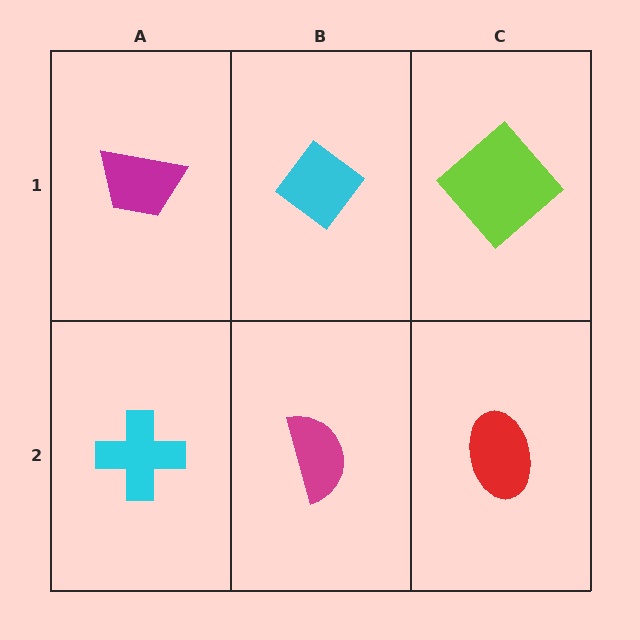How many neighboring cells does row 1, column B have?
3.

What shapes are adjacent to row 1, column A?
A cyan cross (row 2, column A), a cyan diamond (row 1, column B).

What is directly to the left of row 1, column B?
A magenta trapezoid.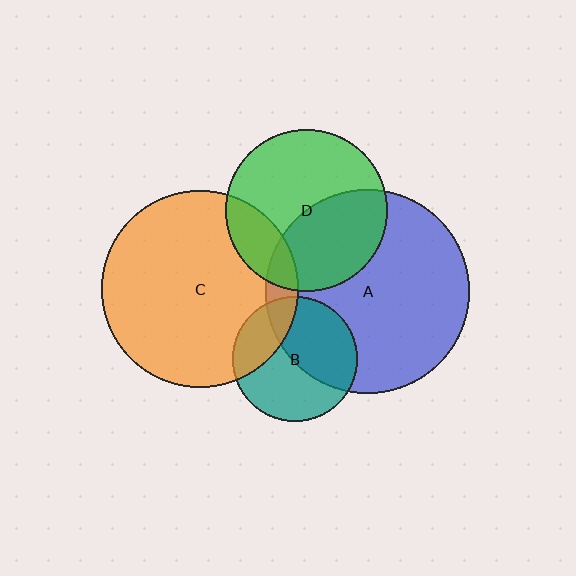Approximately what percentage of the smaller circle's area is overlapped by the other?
Approximately 10%.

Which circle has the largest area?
Circle A (blue).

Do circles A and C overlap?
Yes.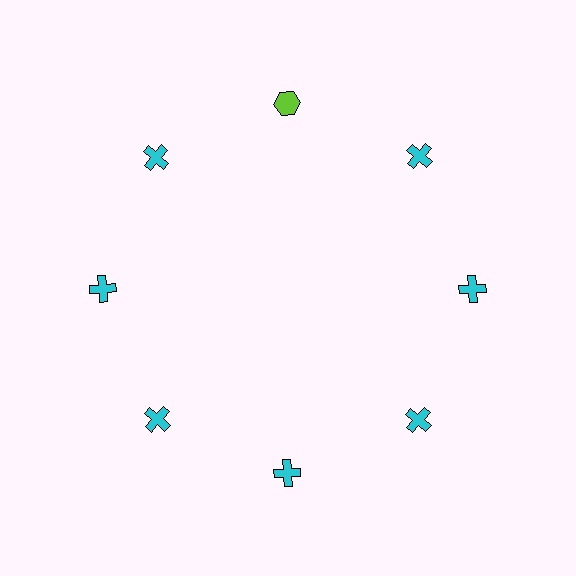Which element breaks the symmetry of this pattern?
The lime hexagon at roughly the 12 o'clock position breaks the symmetry. All other shapes are cyan crosses.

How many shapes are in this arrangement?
There are 8 shapes arranged in a ring pattern.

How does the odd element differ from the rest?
It differs in both color (lime instead of cyan) and shape (hexagon instead of cross).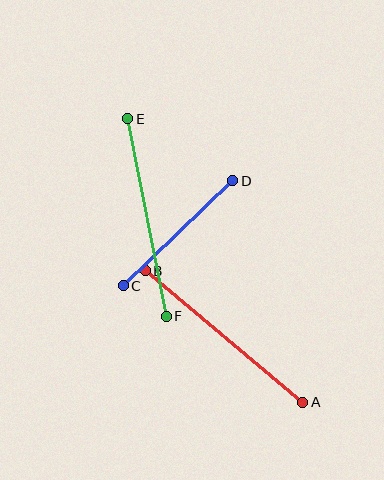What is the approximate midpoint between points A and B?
The midpoint is at approximately (224, 336) pixels.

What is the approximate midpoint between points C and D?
The midpoint is at approximately (178, 233) pixels.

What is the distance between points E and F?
The distance is approximately 201 pixels.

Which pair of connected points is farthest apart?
Points A and B are farthest apart.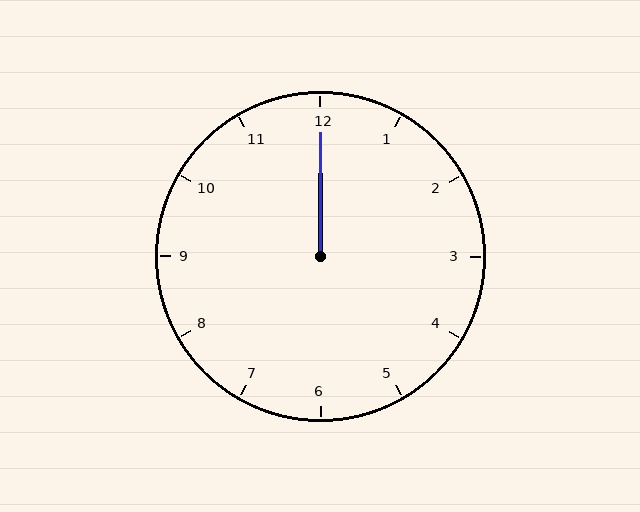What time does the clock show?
12:00.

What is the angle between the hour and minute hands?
Approximately 0 degrees.